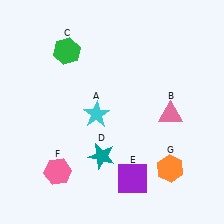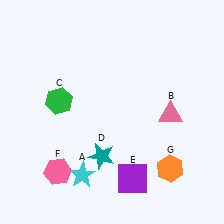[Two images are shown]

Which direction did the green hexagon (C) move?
The green hexagon (C) moved down.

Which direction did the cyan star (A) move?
The cyan star (A) moved down.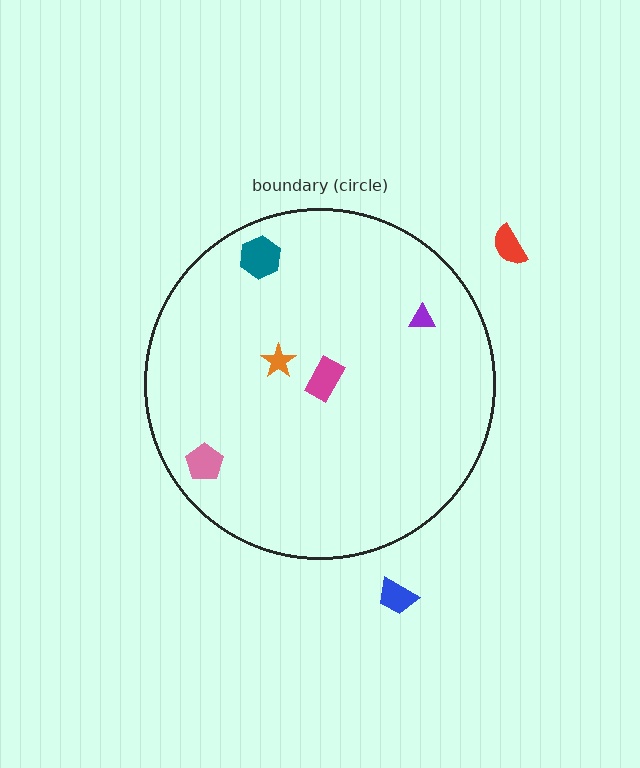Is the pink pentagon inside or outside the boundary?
Inside.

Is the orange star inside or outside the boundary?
Inside.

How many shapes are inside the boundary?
5 inside, 2 outside.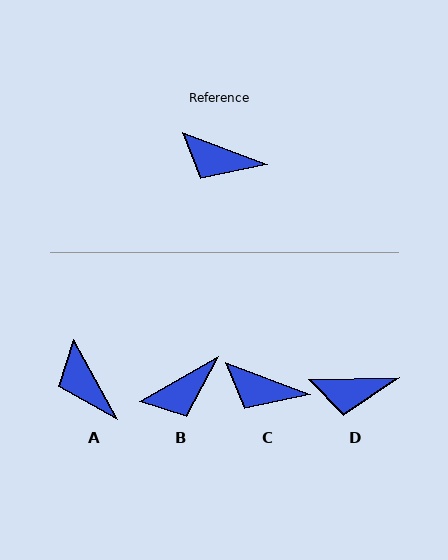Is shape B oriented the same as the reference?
No, it is off by about 50 degrees.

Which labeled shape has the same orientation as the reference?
C.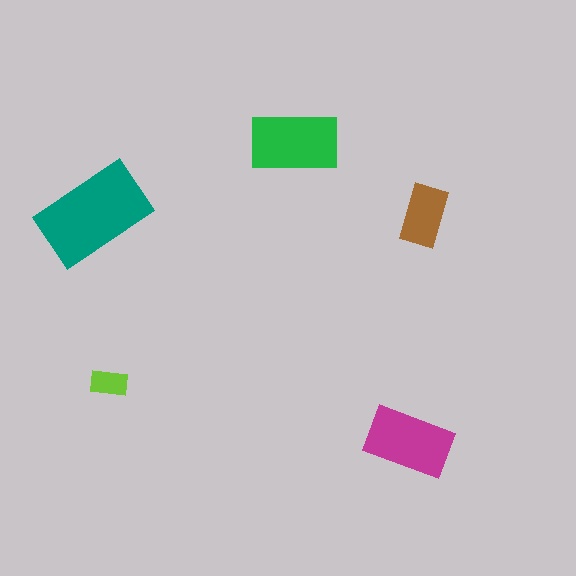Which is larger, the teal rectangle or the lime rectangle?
The teal one.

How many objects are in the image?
There are 5 objects in the image.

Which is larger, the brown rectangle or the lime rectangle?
The brown one.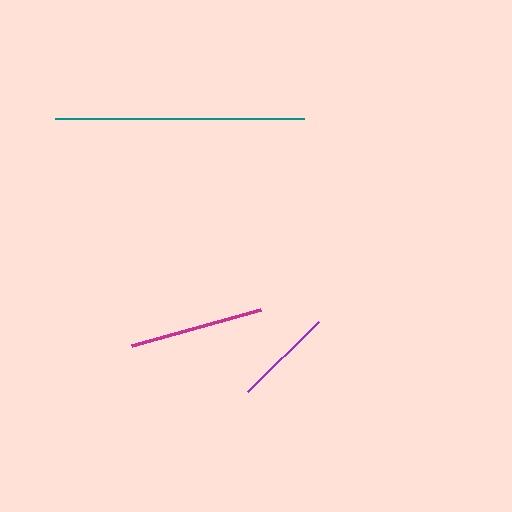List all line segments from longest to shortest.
From longest to shortest: teal, magenta, purple.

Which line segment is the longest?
The teal line is the longest at approximately 250 pixels.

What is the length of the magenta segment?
The magenta segment is approximately 135 pixels long.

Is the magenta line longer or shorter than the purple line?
The magenta line is longer than the purple line.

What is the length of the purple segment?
The purple segment is approximately 100 pixels long.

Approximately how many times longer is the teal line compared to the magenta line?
The teal line is approximately 1.9 times the length of the magenta line.